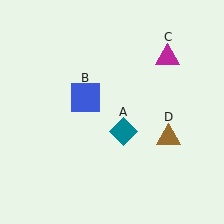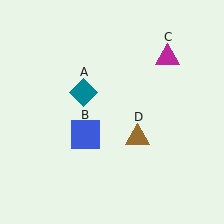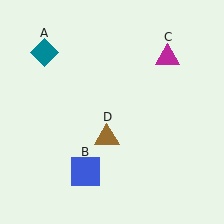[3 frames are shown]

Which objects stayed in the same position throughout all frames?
Magenta triangle (object C) remained stationary.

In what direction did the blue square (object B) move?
The blue square (object B) moved down.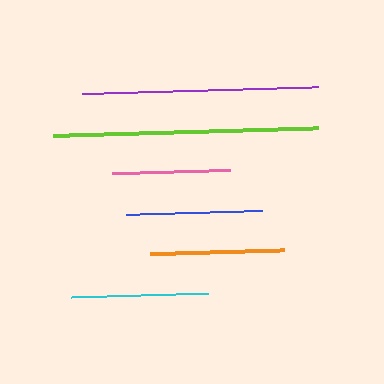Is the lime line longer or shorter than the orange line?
The lime line is longer than the orange line.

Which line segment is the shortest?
The pink line is the shortest at approximately 118 pixels.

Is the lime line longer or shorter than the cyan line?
The lime line is longer than the cyan line.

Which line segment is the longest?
The lime line is the longest at approximately 265 pixels.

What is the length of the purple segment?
The purple segment is approximately 237 pixels long.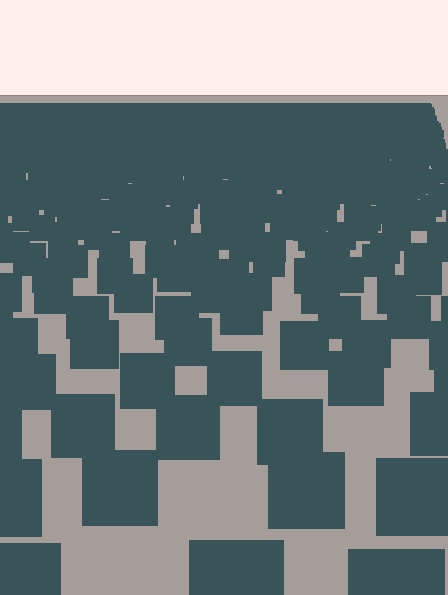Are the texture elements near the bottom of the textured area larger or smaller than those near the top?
Larger. Near the bottom, elements are closer to the viewer and appear at a bigger on-screen size.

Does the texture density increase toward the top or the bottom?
Density increases toward the top.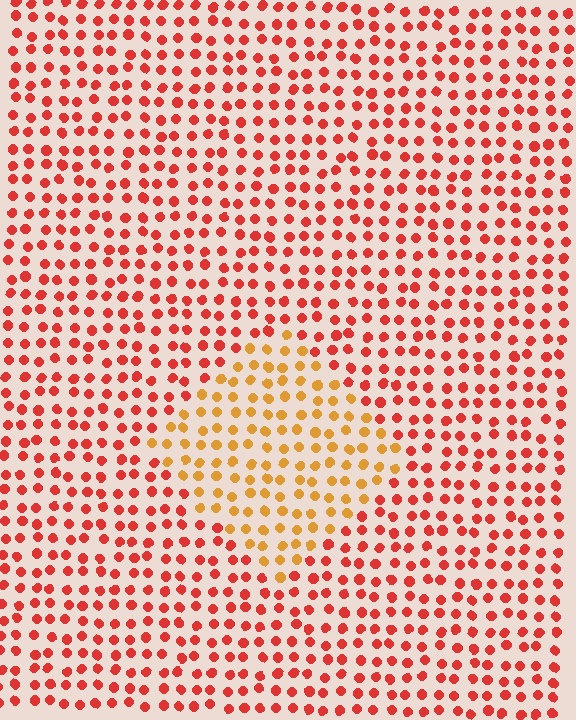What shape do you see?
I see a diamond.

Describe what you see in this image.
The image is filled with small red elements in a uniform arrangement. A diamond-shaped region is visible where the elements are tinted to a slightly different hue, forming a subtle color boundary.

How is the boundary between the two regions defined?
The boundary is defined purely by a slight shift in hue (about 36 degrees). Spacing, size, and orientation are identical on both sides.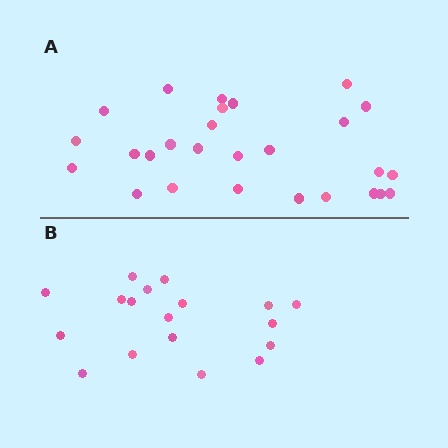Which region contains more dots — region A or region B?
Region A (the top region) has more dots.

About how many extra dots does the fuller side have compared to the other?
Region A has roughly 8 or so more dots than region B.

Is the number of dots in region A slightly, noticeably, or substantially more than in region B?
Region A has substantially more. The ratio is roughly 1.5 to 1.